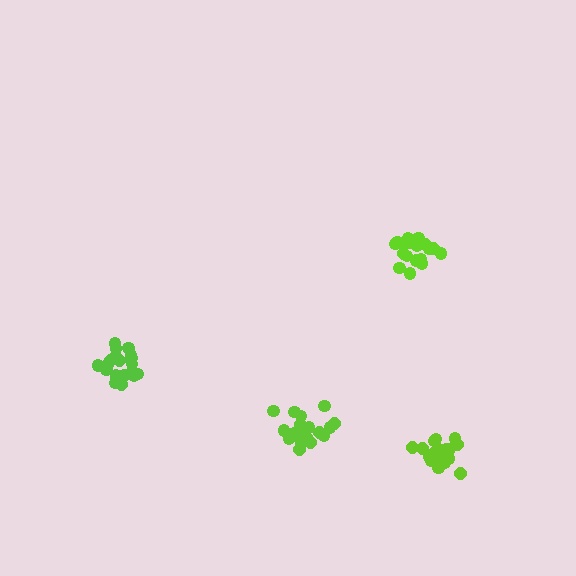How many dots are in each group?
Group 1: 21 dots, Group 2: 21 dots, Group 3: 20 dots, Group 4: 19 dots (81 total).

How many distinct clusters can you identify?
There are 4 distinct clusters.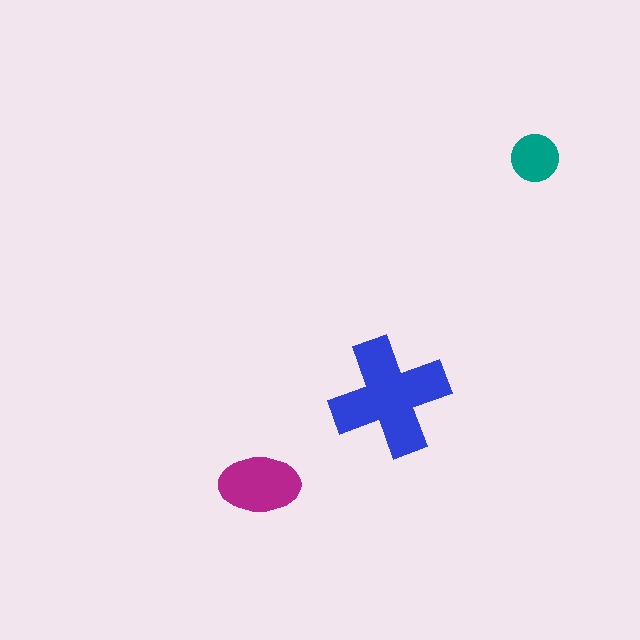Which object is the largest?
The blue cross.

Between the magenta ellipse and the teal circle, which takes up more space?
The magenta ellipse.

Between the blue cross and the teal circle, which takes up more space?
The blue cross.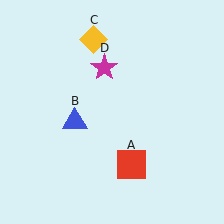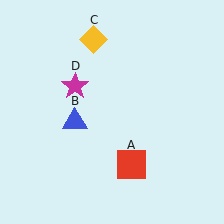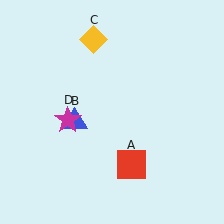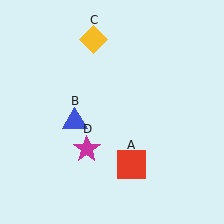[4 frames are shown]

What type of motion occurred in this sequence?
The magenta star (object D) rotated counterclockwise around the center of the scene.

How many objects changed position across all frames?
1 object changed position: magenta star (object D).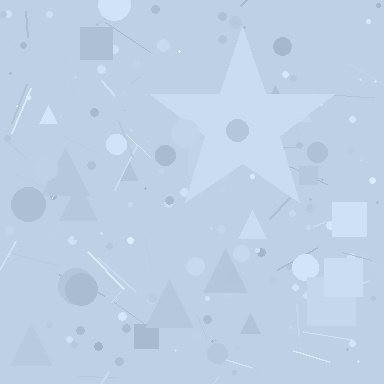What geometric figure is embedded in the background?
A star is embedded in the background.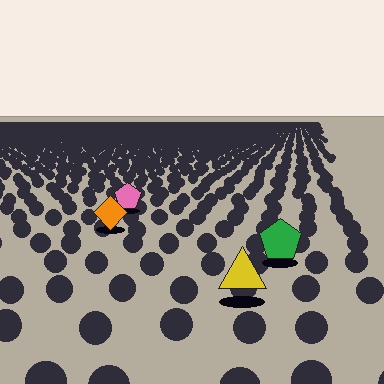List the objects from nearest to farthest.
From nearest to farthest: the yellow triangle, the green pentagon, the orange diamond, the pink pentagon.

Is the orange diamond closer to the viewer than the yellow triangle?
No. The yellow triangle is closer — you can tell from the texture gradient: the ground texture is coarser near it.